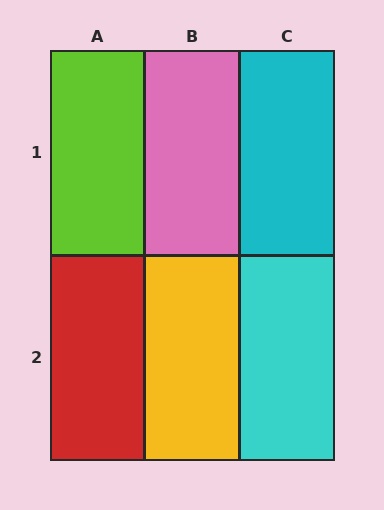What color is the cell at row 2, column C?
Cyan.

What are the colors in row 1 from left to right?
Lime, pink, cyan.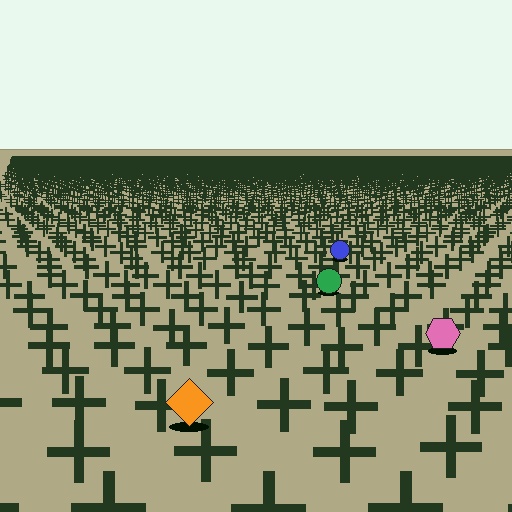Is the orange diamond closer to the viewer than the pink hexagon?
Yes. The orange diamond is closer — you can tell from the texture gradient: the ground texture is coarser near it.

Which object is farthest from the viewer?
The blue circle is farthest from the viewer. It appears smaller and the ground texture around it is denser.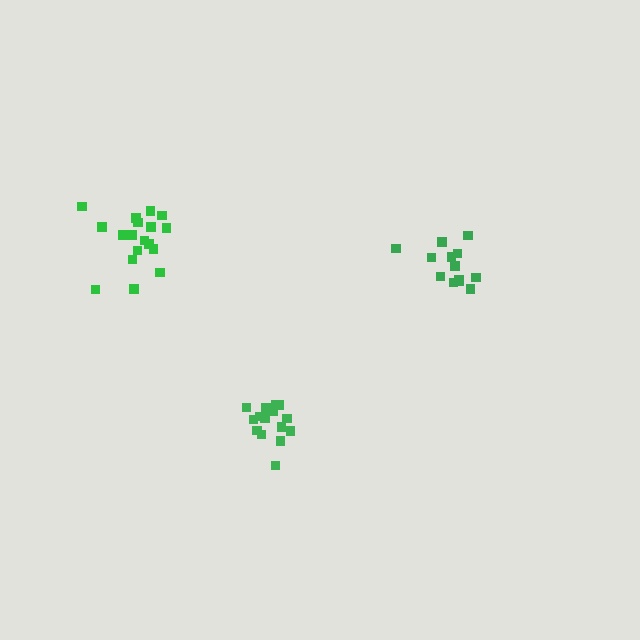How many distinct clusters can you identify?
There are 3 distinct clusters.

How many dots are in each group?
Group 1: 13 dots, Group 2: 18 dots, Group 3: 15 dots (46 total).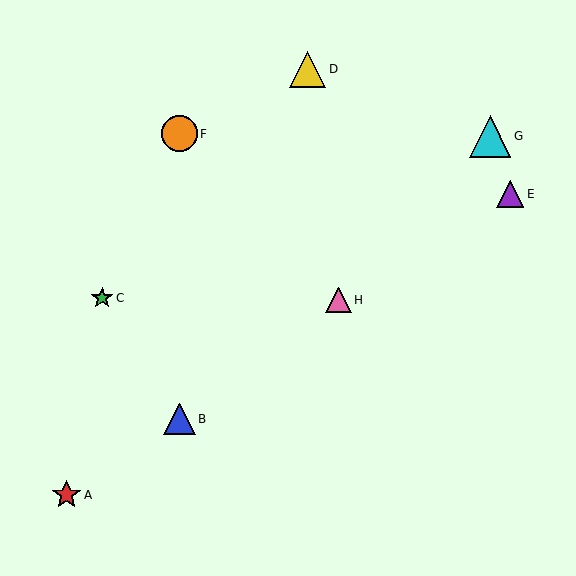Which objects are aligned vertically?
Objects B, F are aligned vertically.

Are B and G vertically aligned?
No, B is at x≈179 and G is at x≈490.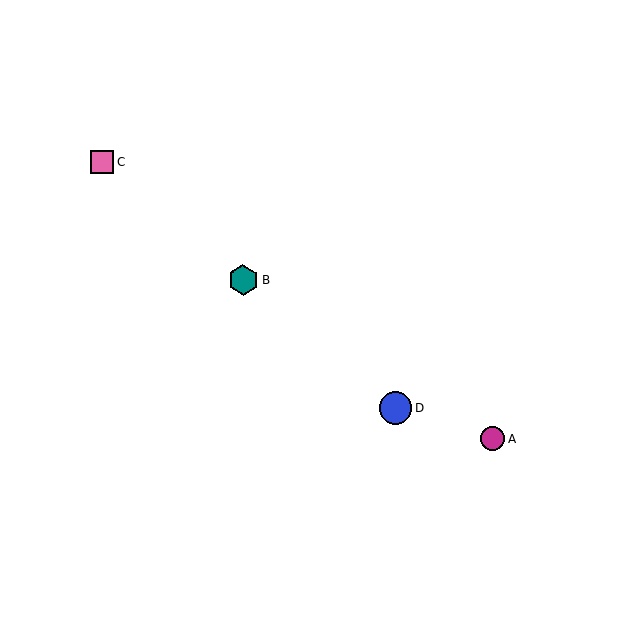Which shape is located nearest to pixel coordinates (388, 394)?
The blue circle (labeled D) at (395, 408) is nearest to that location.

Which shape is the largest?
The blue circle (labeled D) is the largest.